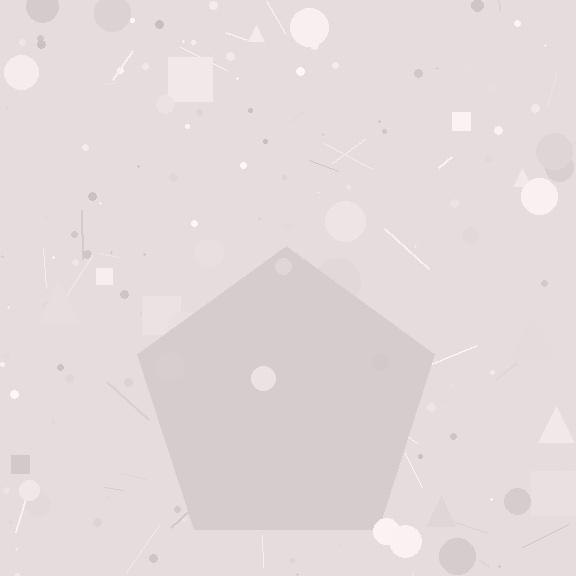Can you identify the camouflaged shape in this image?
The camouflaged shape is a pentagon.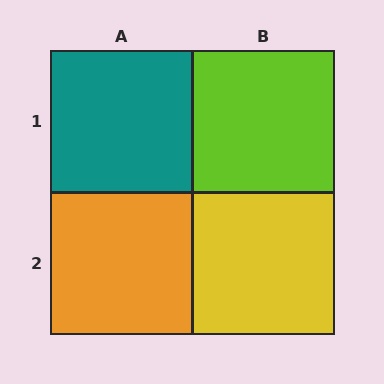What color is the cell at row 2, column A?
Orange.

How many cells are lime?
1 cell is lime.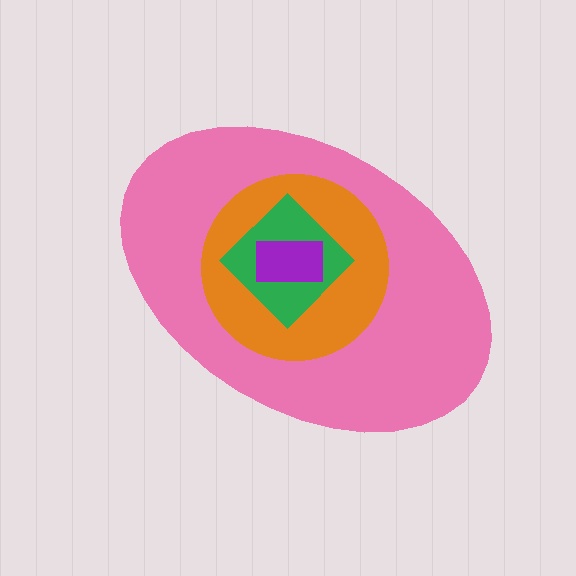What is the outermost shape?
The pink ellipse.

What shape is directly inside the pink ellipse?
The orange circle.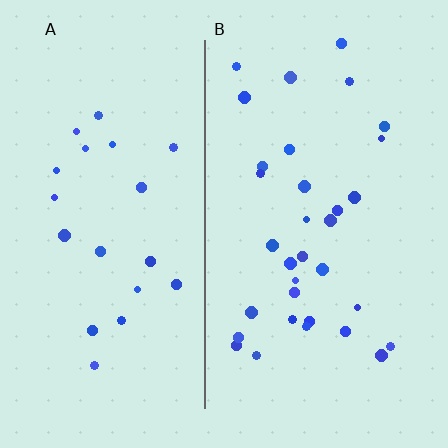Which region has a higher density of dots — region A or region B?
B (the right).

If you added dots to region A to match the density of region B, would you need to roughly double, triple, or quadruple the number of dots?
Approximately double.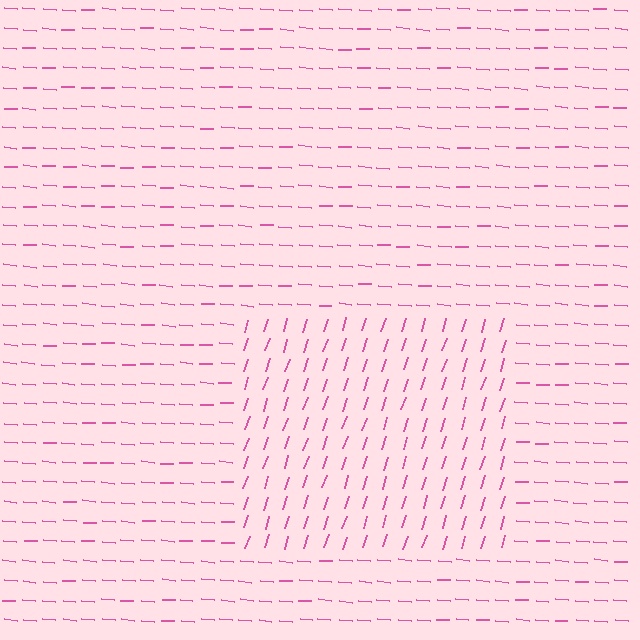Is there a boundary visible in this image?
Yes, there is a texture boundary formed by a change in line orientation.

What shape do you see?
I see a rectangle.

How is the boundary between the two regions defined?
The boundary is defined purely by a change in line orientation (approximately 76 degrees difference). All lines are the same color and thickness.